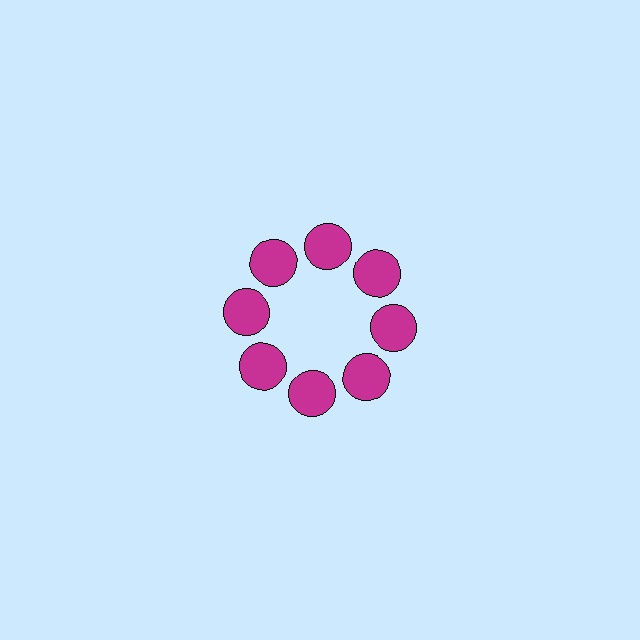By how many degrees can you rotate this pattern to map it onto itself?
The pattern maps onto itself every 45 degrees of rotation.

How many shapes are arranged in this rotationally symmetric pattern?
There are 8 shapes, arranged in 8 groups of 1.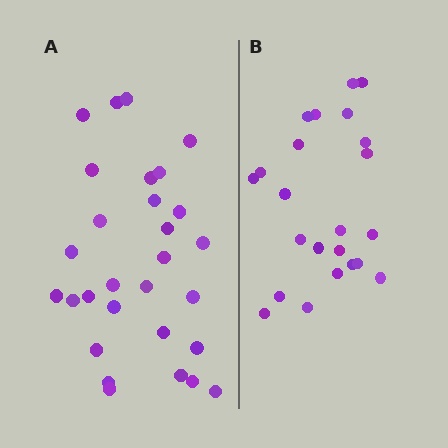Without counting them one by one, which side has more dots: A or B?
Region A (the left region) has more dots.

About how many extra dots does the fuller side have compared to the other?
Region A has about 6 more dots than region B.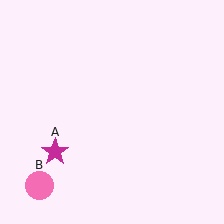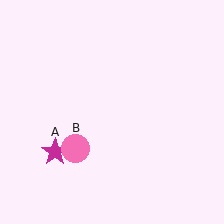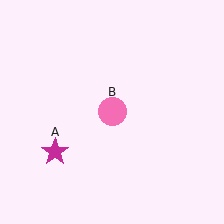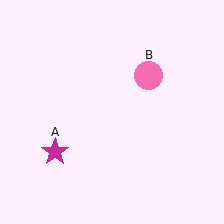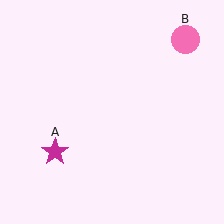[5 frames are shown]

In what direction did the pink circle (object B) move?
The pink circle (object B) moved up and to the right.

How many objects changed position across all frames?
1 object changed position: pink circle (object B).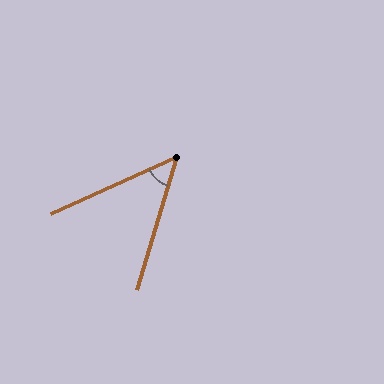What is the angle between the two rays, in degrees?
Approximately 49 degrees.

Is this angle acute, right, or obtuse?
It is acute.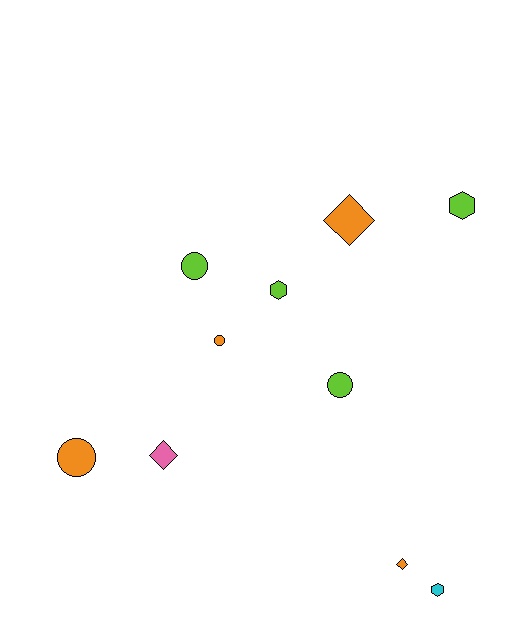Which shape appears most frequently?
Circle, with 4 objects.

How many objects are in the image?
There are 10 objects.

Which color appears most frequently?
Orange, with 4 objects.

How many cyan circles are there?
There are no cyan circles.